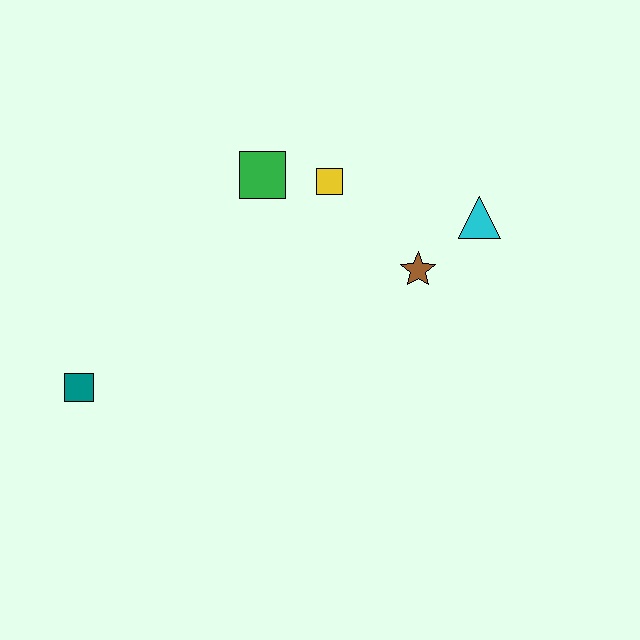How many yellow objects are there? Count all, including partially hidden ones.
There is 1 yellow object.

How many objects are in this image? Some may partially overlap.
There are 5 objects.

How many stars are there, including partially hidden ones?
There is 1 star.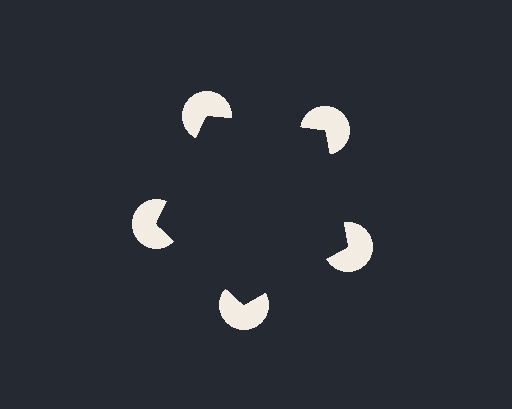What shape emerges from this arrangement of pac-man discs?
An illusory pentagon — its edges are inferred from the aligned wedge cuts in the pac-man discs, not physically drawn.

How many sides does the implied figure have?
5 sides.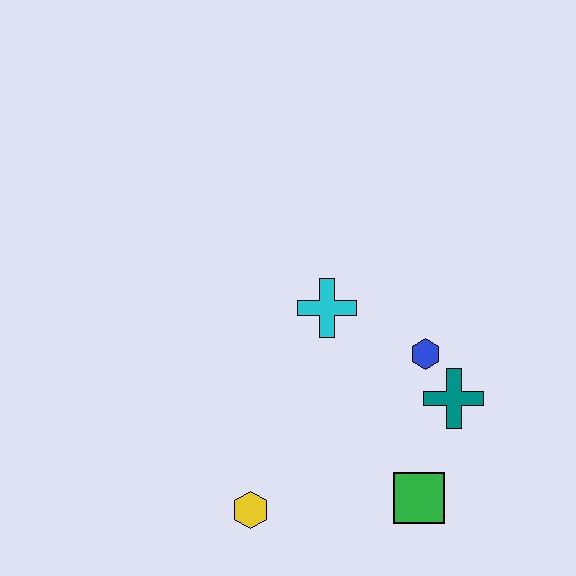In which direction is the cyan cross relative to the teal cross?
The cyan cross is to the left of the teal cross.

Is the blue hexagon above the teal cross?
Yes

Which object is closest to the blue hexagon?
The teal cross is closest to the blue hexagon.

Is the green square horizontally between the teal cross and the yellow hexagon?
Yes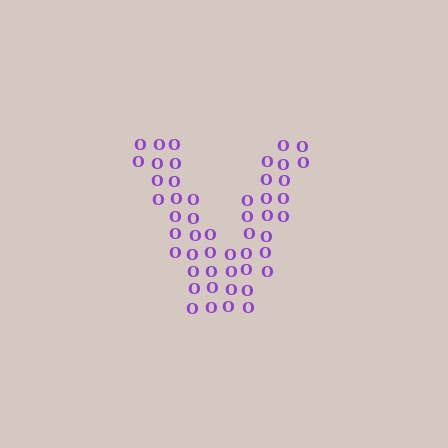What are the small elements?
The small elements are letter O's.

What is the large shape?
The large shape is the letter V.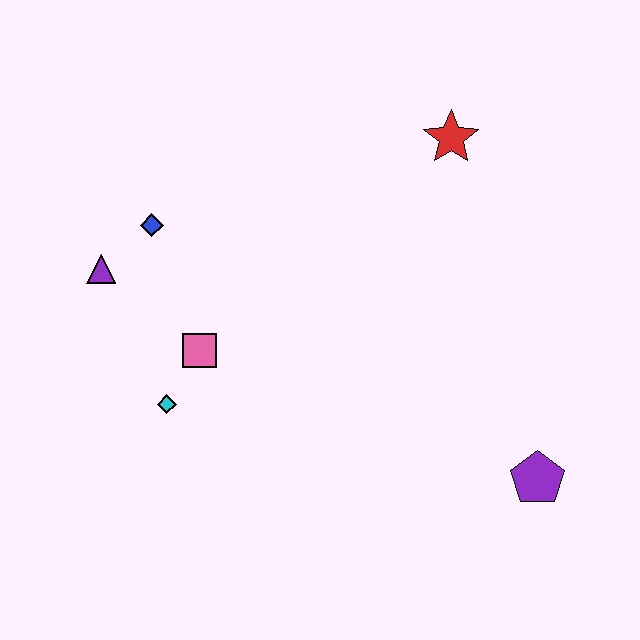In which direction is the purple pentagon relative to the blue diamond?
The purple pentagon is to the right of the blue diamond.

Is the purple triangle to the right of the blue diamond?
No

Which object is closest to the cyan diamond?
The pink square is closest to the cyan diamond.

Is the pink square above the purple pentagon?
Yes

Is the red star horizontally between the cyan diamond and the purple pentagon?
Yes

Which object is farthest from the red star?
The cyan diamond is farthest from the red star.